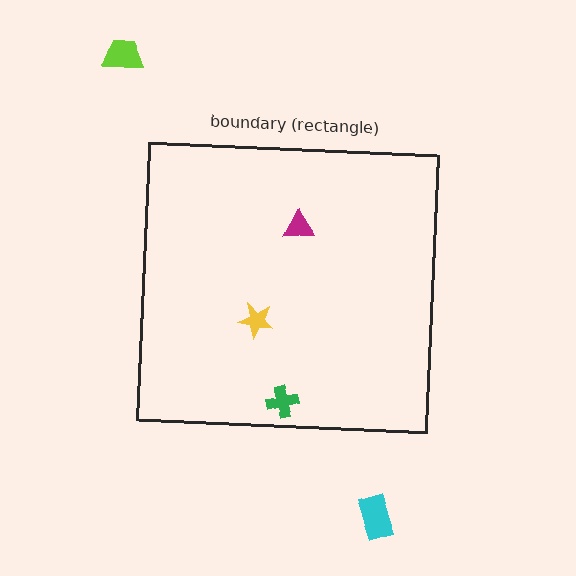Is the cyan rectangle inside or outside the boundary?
Outside.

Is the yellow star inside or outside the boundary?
Inside.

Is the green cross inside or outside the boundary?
Inside.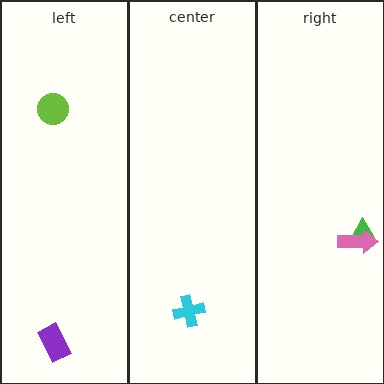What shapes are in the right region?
The green triangle, the pink arrow.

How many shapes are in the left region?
2.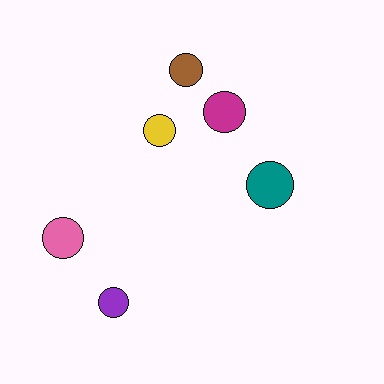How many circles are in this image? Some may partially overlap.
There are 6 circles.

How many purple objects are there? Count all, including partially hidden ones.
There is 1 purple object.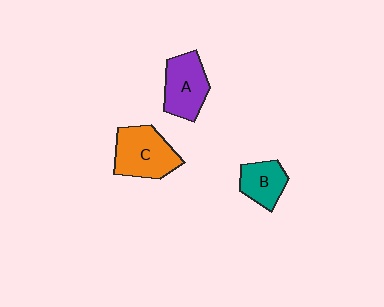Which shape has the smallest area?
Shape B (teal).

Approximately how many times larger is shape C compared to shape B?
Approximately 1.6 times.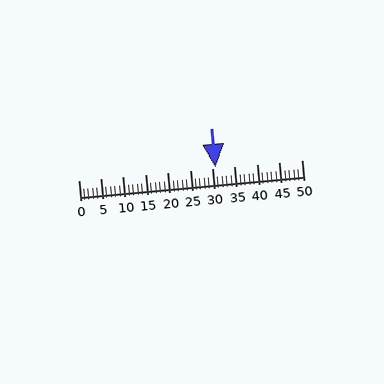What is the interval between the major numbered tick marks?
The major tick marks are spaced 5 units apart.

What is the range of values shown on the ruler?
The ruler shows values from 0 to 50.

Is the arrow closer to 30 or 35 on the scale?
The arrow is closer to 30.